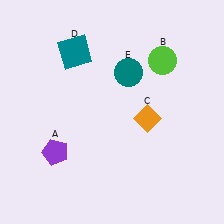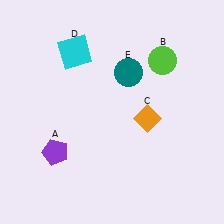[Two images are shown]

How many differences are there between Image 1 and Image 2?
There is 1 difference between the two images.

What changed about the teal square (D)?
In Image 1, D is teal. In Image 2, it changed to cyan.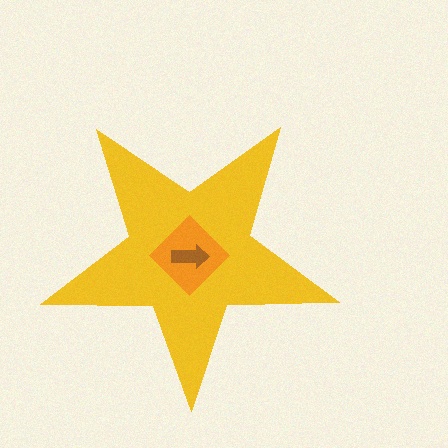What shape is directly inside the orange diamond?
The brown arrow.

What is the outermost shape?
The yellow star.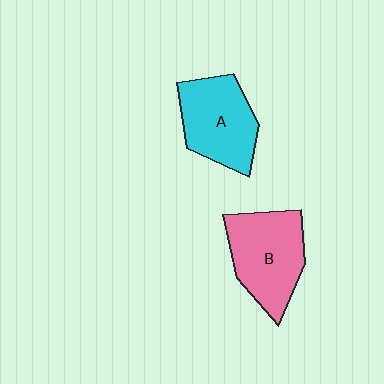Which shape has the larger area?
Shape B (pink).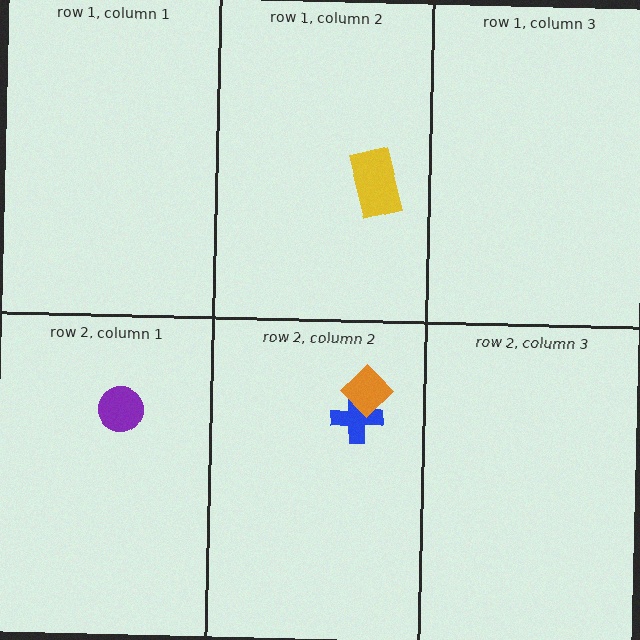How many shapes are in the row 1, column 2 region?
1.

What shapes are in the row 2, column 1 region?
The purple circle.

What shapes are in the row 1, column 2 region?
The yellow rectangle.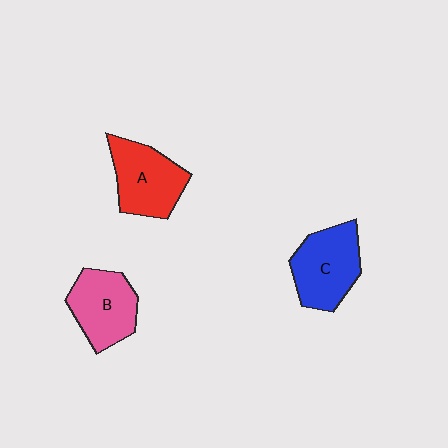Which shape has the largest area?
Shape C (blue).